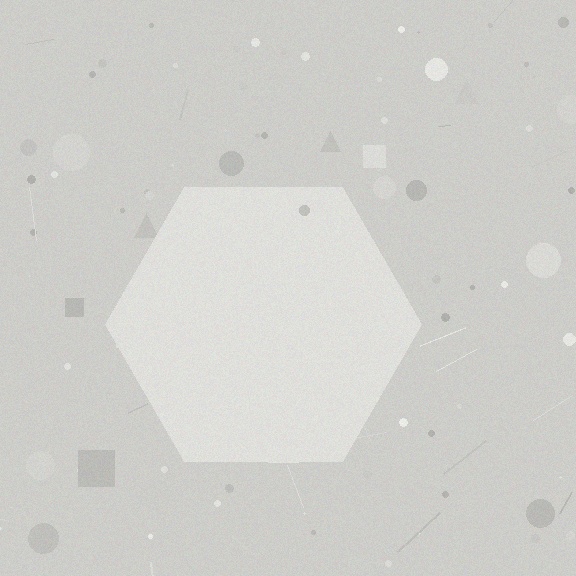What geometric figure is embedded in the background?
A hexagon is embedded in the background.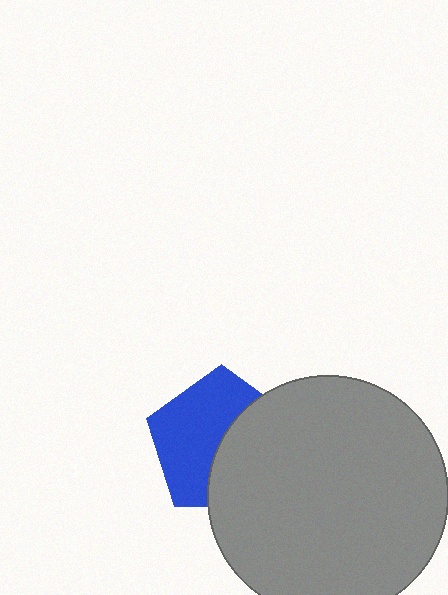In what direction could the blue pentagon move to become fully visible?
The blue pentagon could move left. That would shift it out from behind the gray circle entirely.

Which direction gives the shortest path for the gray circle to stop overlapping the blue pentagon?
Moving right gives the shortest separation.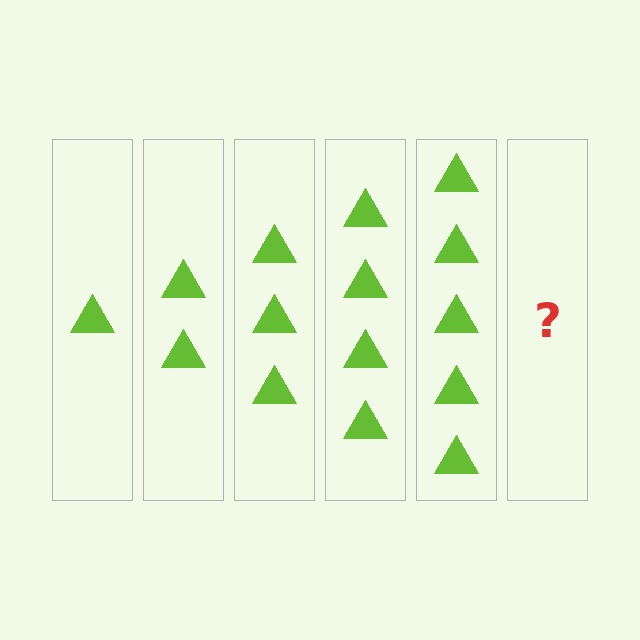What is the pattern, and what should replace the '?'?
The pattern is that each step adds one more triangle. The '?' should be 6 triangles.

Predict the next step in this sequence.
The next step is 6 triangles.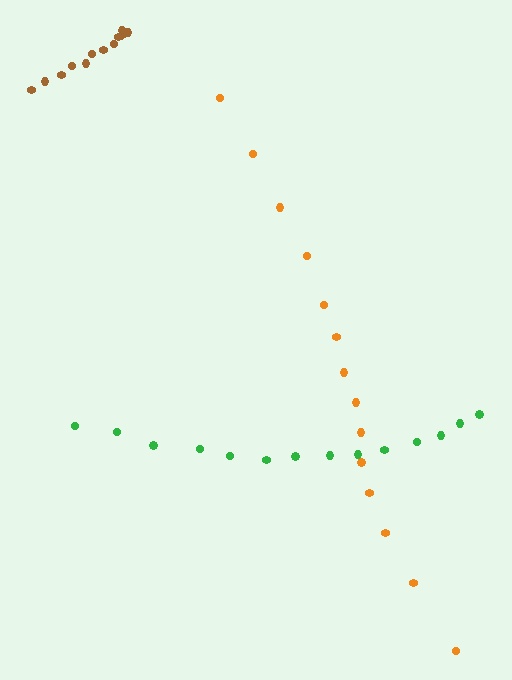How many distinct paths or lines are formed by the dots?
There are 3 distinct paths.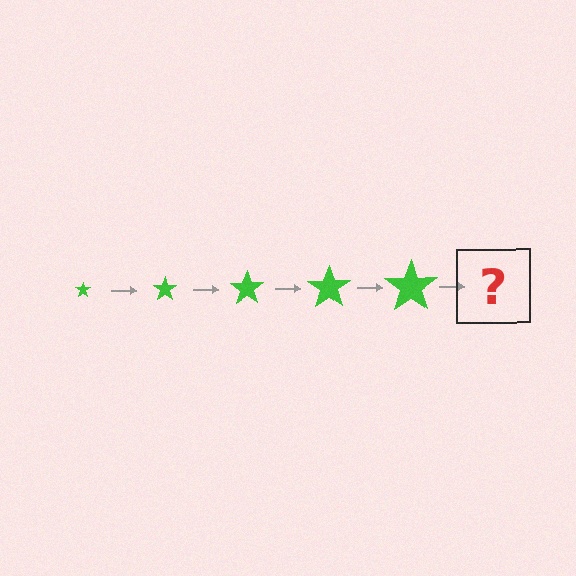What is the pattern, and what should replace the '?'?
The pattern is that the star gets progressively larger each step. The '?' should be a green star, larger than the previous one.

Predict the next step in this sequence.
The next step is a green star, larger than the previous one.